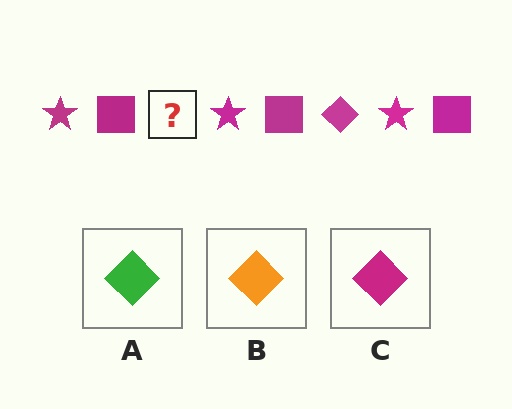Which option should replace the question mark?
Option C.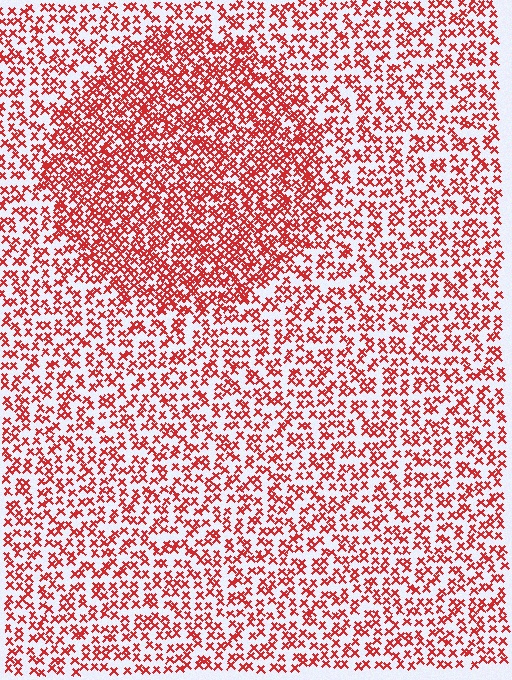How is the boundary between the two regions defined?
The boundary is defined by a change in element density (approximately 1.8x ratio). All elements are the same color, size, and shape.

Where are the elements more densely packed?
The elements are more densely packed inside the circle boundary.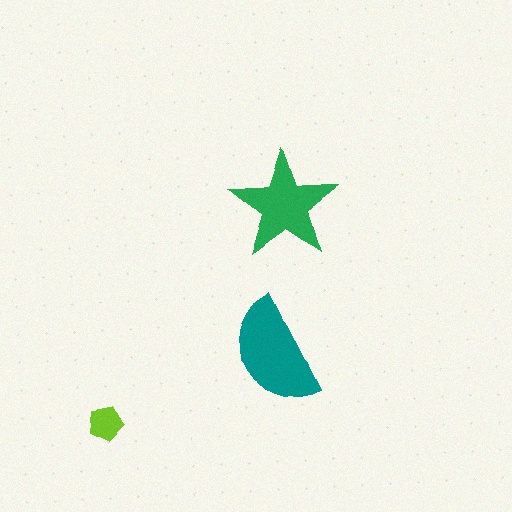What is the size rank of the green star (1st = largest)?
2nd.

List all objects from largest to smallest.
The teal semicircle, the green star, the lime pentagon.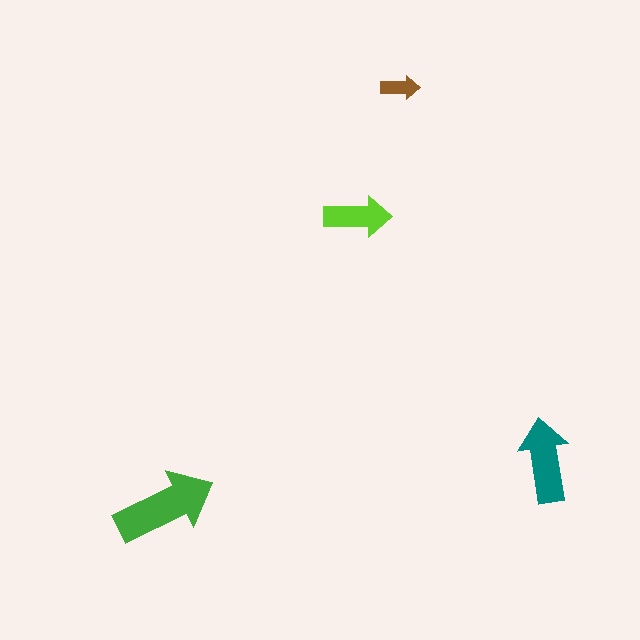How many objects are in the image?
There are 4 objects in the image.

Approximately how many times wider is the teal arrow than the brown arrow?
About 2 times wider.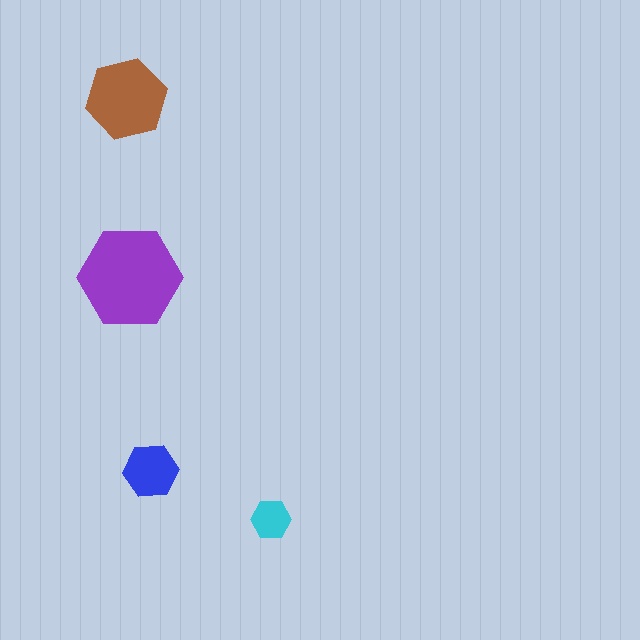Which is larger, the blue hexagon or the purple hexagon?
The purple one.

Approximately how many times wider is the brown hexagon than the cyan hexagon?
About 2 times wider.